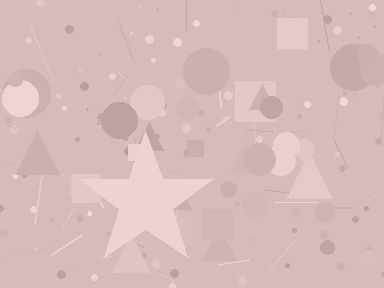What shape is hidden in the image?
A star is hidden in the image.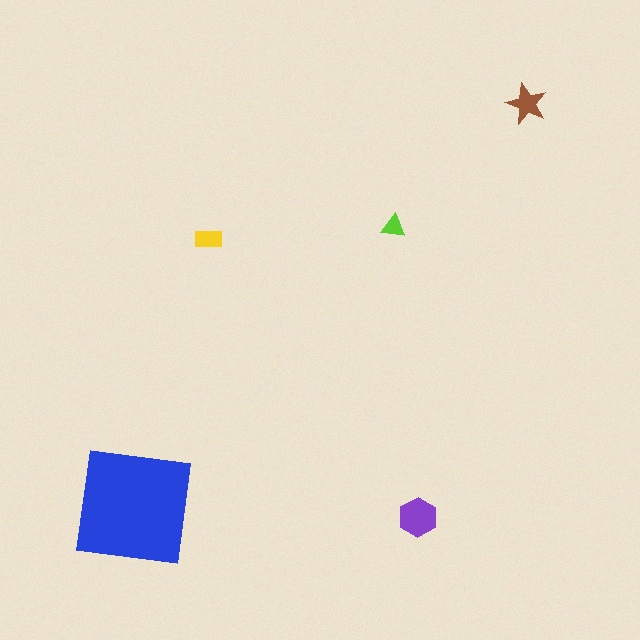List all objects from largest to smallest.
The blue square, the purple hexagon, the brown star, the yellow rectangle, the lime triangle.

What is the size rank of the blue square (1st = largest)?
1st.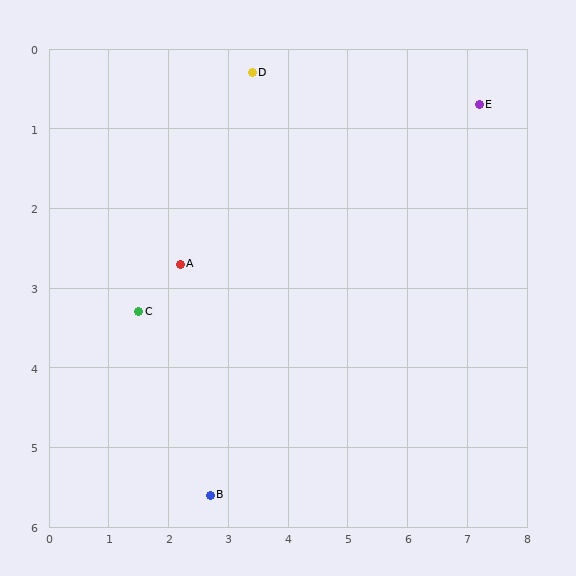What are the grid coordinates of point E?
Point E is at approximately (7.2, 0.7).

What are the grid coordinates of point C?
Point C is at approximately (1.5, 3.3).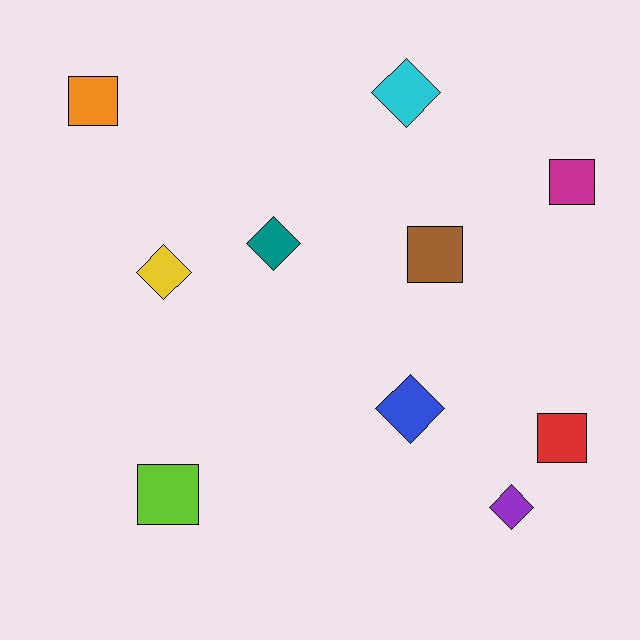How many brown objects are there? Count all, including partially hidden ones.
There is 1 brown object.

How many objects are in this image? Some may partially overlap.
There are 10 objects.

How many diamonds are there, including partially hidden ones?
There are 5 diamonds.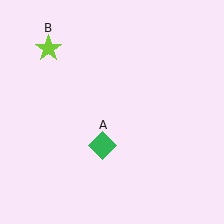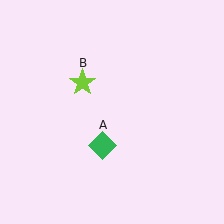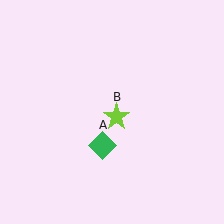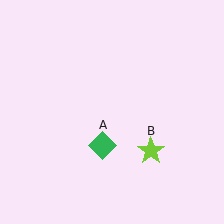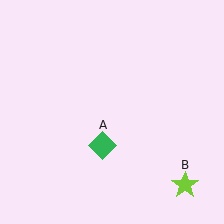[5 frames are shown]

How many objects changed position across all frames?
1 object changed position: lime star (object B).